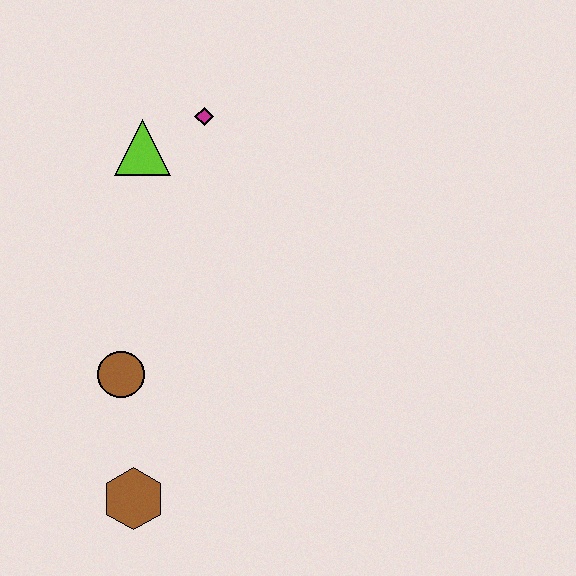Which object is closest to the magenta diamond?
The lime triangle is closest to the magenta diamond.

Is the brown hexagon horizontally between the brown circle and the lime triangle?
Yes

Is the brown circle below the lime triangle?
Yes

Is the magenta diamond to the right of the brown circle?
Yes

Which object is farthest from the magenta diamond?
The brown hexagon is farthest from the magenta diamond.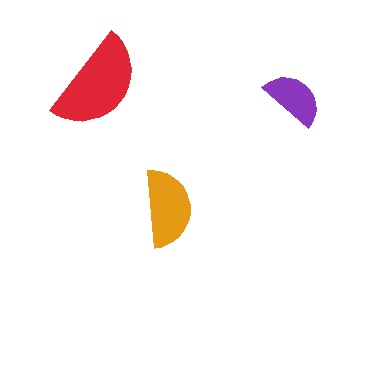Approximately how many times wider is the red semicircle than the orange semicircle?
About 1.5 times wider.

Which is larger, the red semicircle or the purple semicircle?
The red one.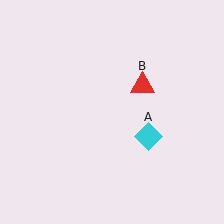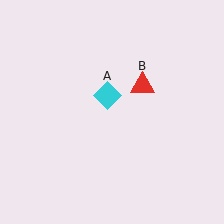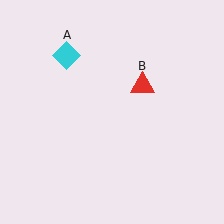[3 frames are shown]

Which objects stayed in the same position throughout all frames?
Red triangle (object B) remained stationary.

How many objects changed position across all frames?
1 object changed position: cyan diamond (object A).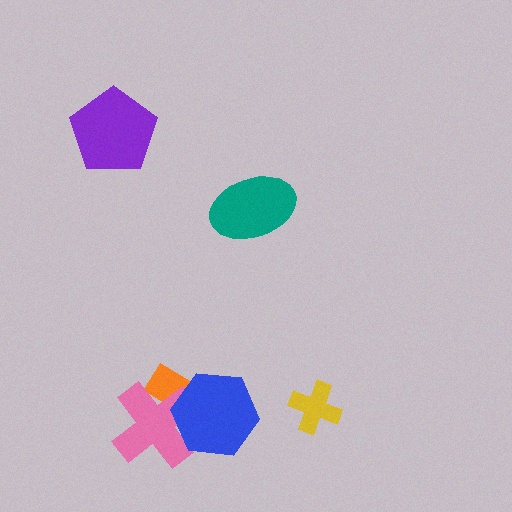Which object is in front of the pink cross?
The blue hexagon is in front of the pink cross.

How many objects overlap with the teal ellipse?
0 objects overlap with the teal ellipse.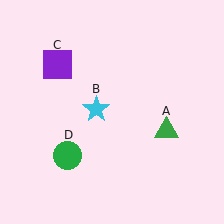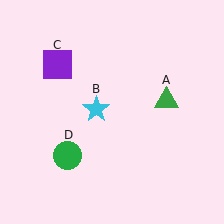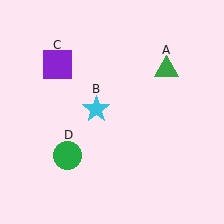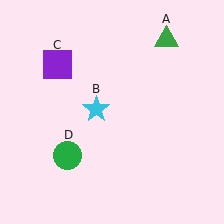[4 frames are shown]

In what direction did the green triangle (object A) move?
The green triangle (object A) moved up.